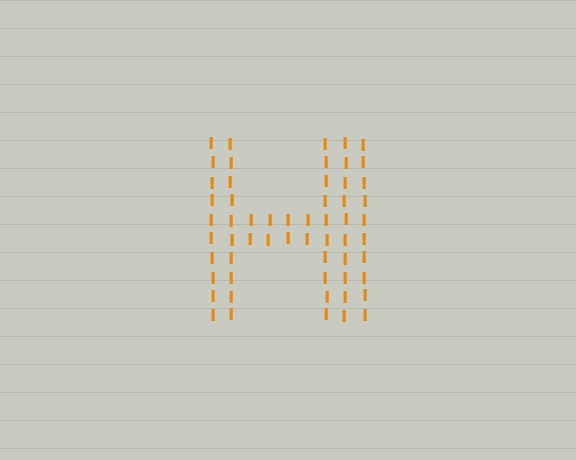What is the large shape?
The large shape is the letter H.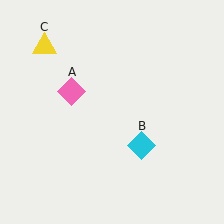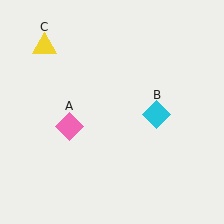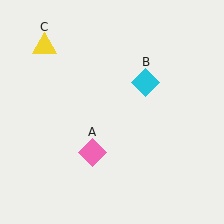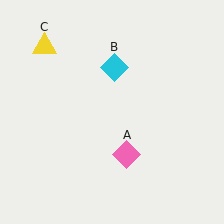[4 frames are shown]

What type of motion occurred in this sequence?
The pink diamond (object A), cyan diamond (object B) rotated counterclockwise around the center of the scene.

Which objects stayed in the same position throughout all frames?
Yellow triangle (object C) remained stationary.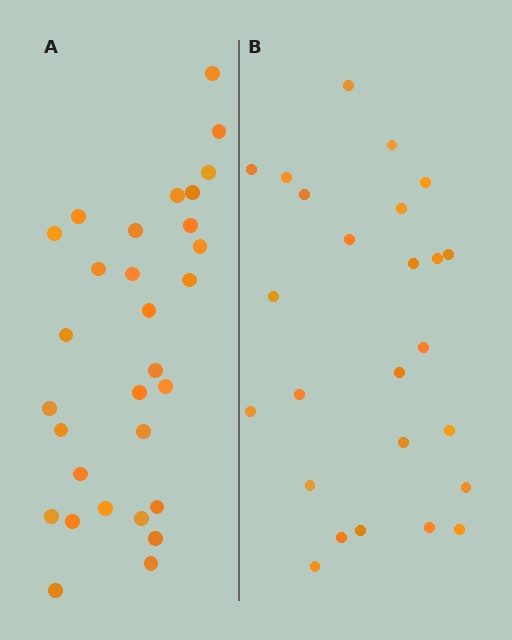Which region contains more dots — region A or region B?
Region A (the left region) has more dots.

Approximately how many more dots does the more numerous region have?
Region A has about 5 more dots than region B.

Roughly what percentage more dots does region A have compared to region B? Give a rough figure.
About 20% more.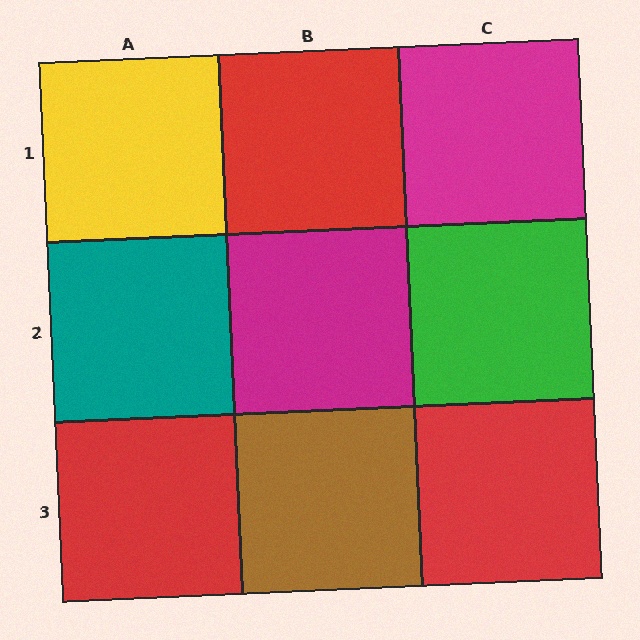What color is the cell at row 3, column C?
Red.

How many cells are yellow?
1 cell is yellow.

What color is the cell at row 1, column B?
Red.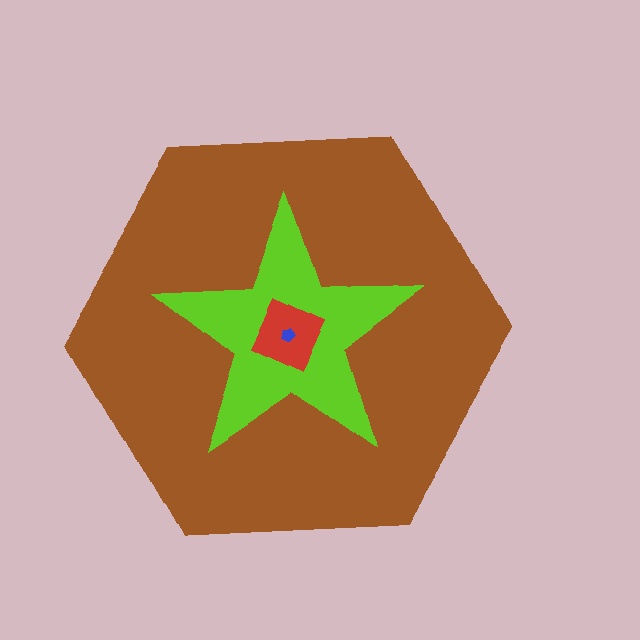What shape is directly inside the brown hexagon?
The lime star.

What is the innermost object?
The blue pentagon.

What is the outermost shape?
The brown hexagon.